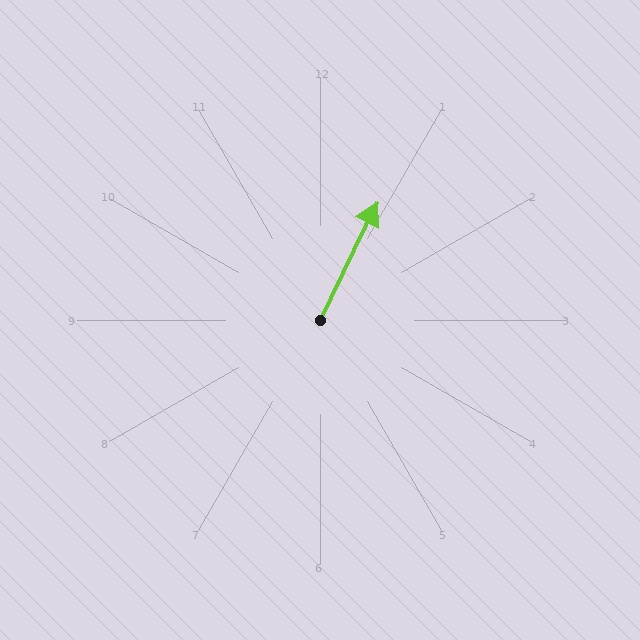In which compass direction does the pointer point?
Northeast.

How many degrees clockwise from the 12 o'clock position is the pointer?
Approximately 26 degrees.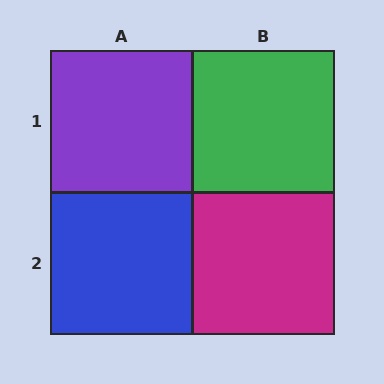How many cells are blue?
1 cell is blue.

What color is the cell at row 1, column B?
Green.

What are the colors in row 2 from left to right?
Blue, magenta.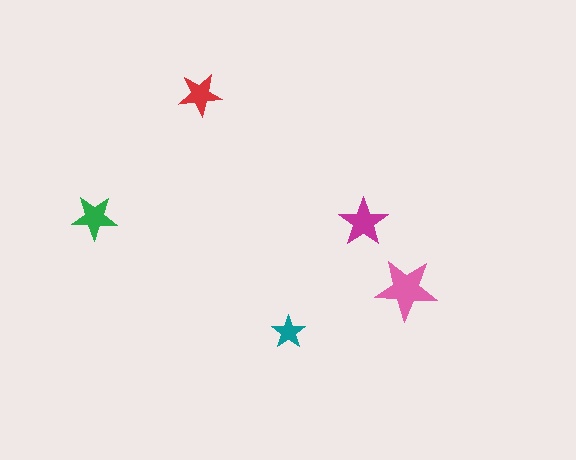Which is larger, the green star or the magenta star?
The magenta one.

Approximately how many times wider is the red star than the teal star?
About 1.5 times wider.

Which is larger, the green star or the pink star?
The pink one.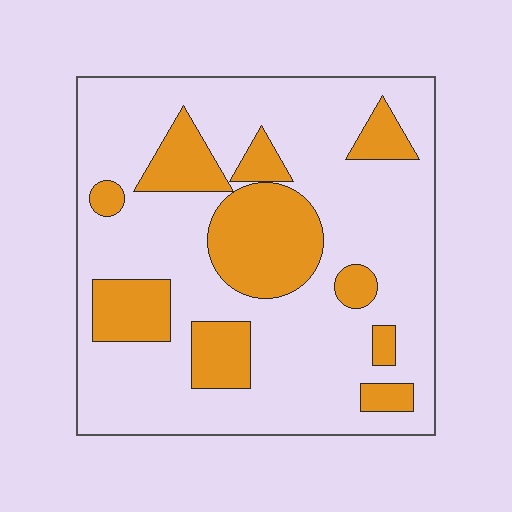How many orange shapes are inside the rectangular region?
10.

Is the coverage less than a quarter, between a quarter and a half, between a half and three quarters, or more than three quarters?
Between a quarter and a half.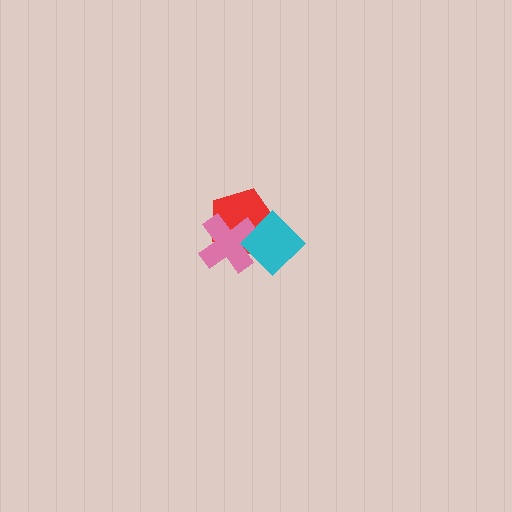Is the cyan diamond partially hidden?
No, no other shape covers it.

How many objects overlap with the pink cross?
2 objects overlap with the pink cross.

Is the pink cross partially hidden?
Yes, it is partially covered by another shape.